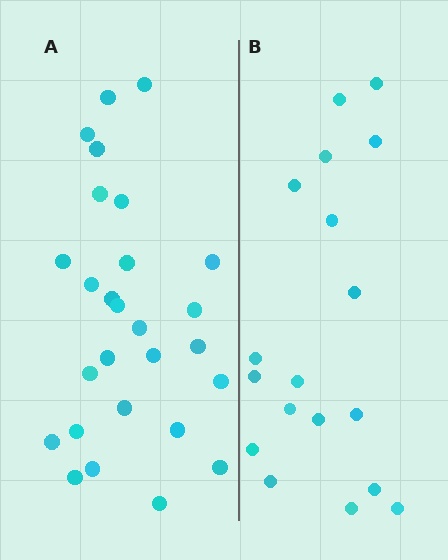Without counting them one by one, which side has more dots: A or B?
Region A (the left region) has more dots.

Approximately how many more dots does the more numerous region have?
Region A has roughly 8 or so more dots than region B.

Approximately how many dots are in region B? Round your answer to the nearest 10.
About 20 dots. (The exact count is 18, which rounds to 20.)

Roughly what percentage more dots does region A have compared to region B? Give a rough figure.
About 50% more.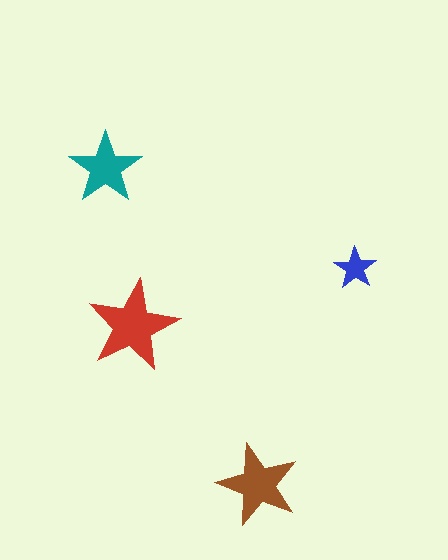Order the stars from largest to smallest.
the red one, the brown one, the teal one, the blue one.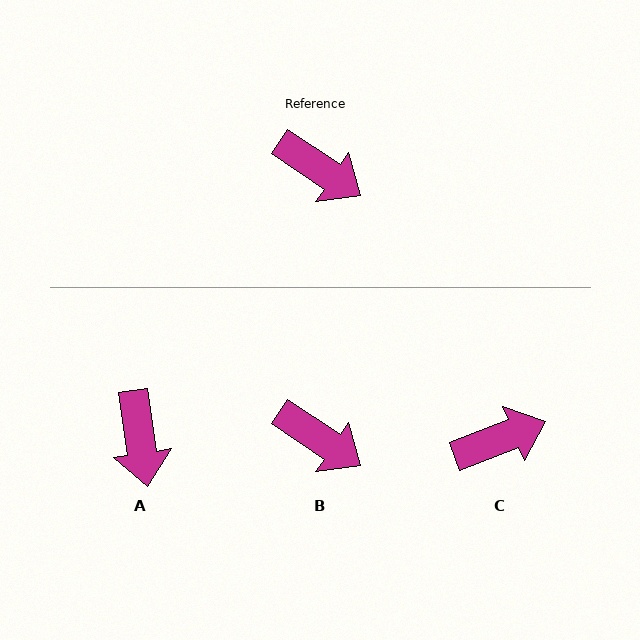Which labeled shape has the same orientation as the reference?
B.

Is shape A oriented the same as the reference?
No, it is off by about 48 degrees.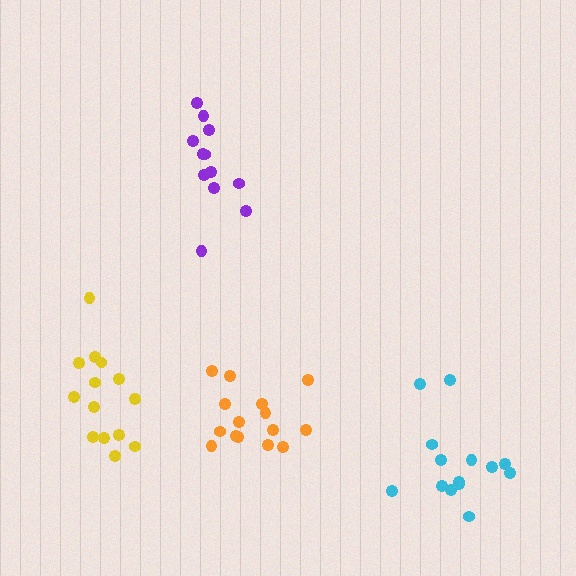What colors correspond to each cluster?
The clusters are colored: yellow, purple, orange, cyan.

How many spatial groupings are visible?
There are 4 spatial groupings.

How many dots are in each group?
Group 1: 14 dots, Group 2: 12 dots, Group 3: 15 dots, Group 4: 14 dots (55 total).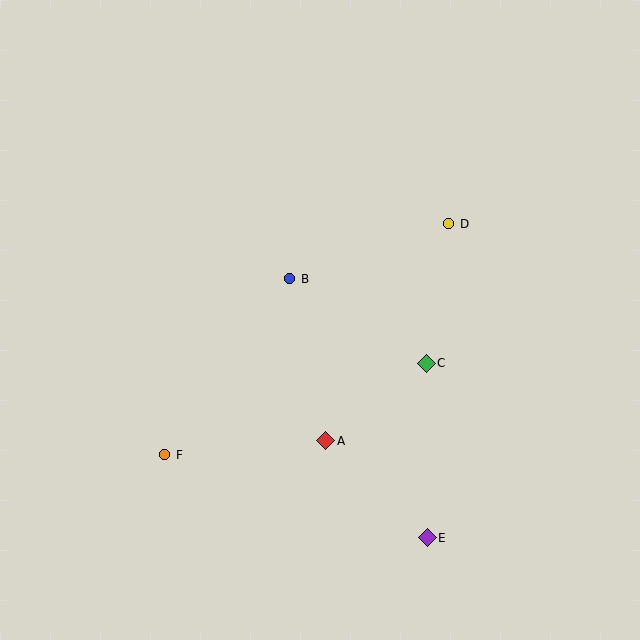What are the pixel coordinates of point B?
Point B is at (290, 279).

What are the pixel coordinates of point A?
Point A is at (326, 441).